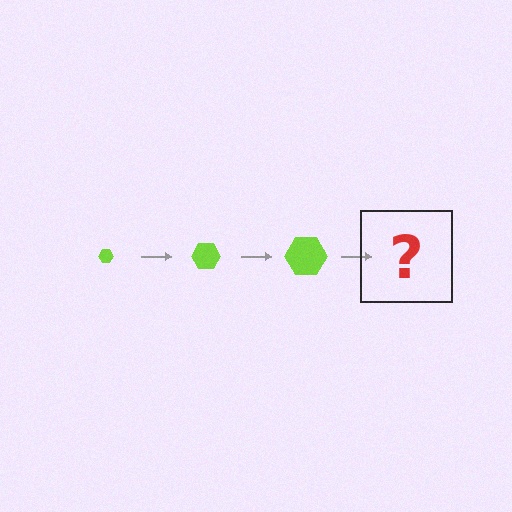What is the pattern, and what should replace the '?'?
The pattern is that the hexagon gets progressively larger each step. The '?' should be a lime hexagon, larger than the previous one.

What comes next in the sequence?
The next element should be a lime hexagon, larger than the previous one.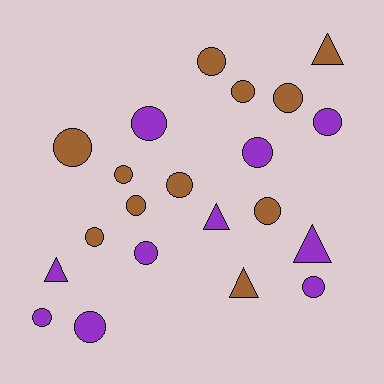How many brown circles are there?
There are 9 brown circles.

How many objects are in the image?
There are 21 objects.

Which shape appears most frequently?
Circle, with 16 objects.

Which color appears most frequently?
Brown, with 11 objects.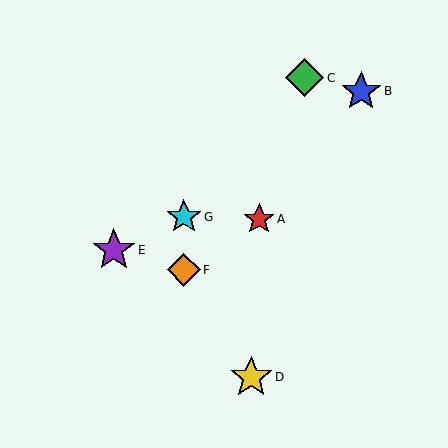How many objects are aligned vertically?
2 objects (F, G) are aligned vertically.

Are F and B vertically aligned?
No, F is at x≈184 and B is at x≈361.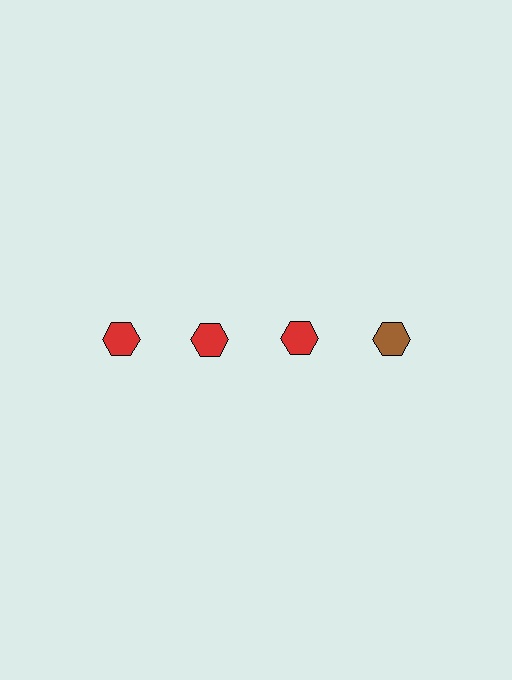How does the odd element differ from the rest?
It has a different color: brown instead of red.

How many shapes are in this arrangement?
There are 4 shapes arranged in a grid pattern.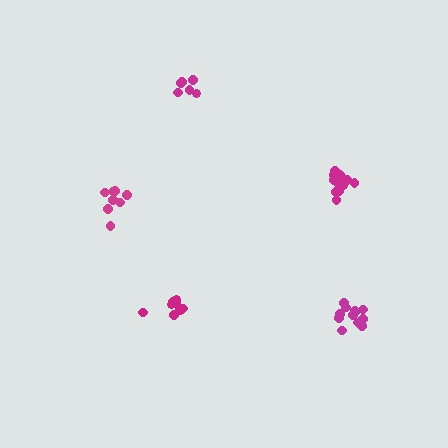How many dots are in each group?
Group 1: 9 dots, Group 2: 6 dots, Group 3: 11 dots, Group 4: 12 dots, Group 5: 8 dots (46 total).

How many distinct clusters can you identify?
There are 5 distinct clusters.